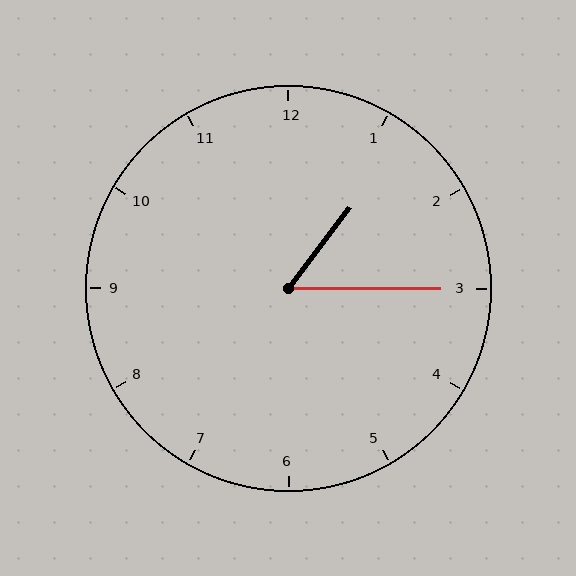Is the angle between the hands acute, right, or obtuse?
It is acute.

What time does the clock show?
1:15.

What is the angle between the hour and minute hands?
Approximately 52 degrees.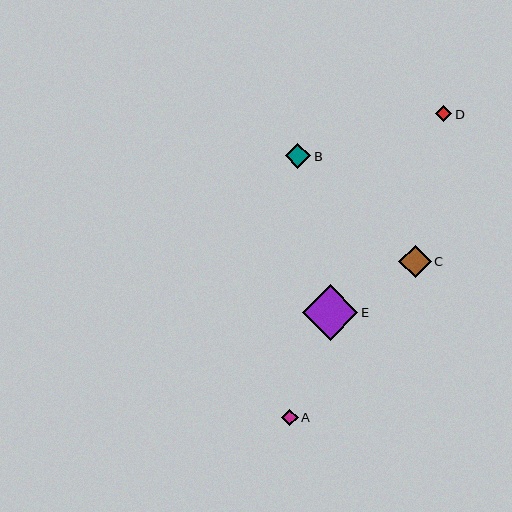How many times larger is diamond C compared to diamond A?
Diamond C is approximately 2.0 times the size of diamond A.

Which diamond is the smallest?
Diamond A is the smallest with a size of approximately 16 pixels.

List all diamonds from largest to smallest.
From largest to smallest: E, C, B, D, A.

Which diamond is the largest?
Diamond E is the largest with a size of approximately 56 pixels.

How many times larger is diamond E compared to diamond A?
Diamond E is approximately 3.5 times the size of diamond A.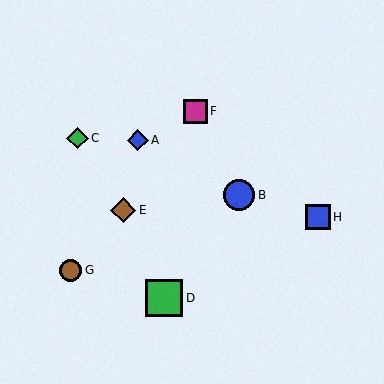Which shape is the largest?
The green square (labeled D) is the largest.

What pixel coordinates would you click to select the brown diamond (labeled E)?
Click at (123, 210) to select the brown diamond E.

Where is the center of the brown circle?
The center of the brown circle is at (70, 270).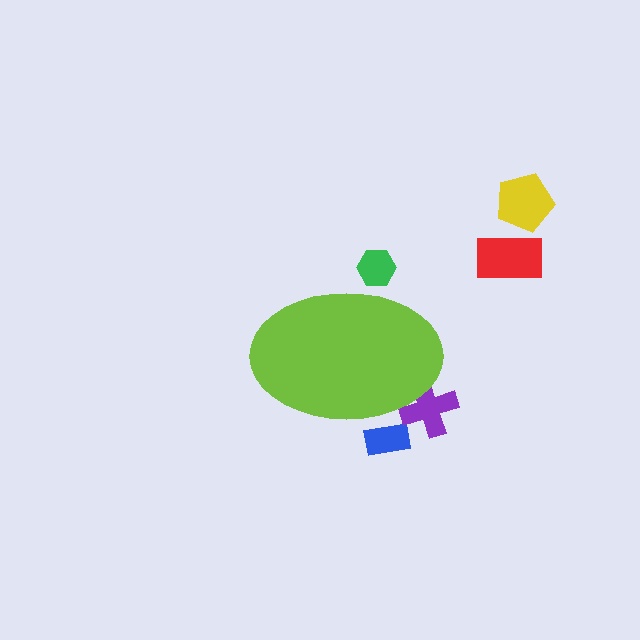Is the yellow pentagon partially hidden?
No, the yellow pentagon is fully visible.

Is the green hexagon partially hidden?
Yes, the green hexagon is partially hidden behind the lime ellipse.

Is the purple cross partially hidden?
Yes, the purple cross is partially hidden behind the lime ellipse.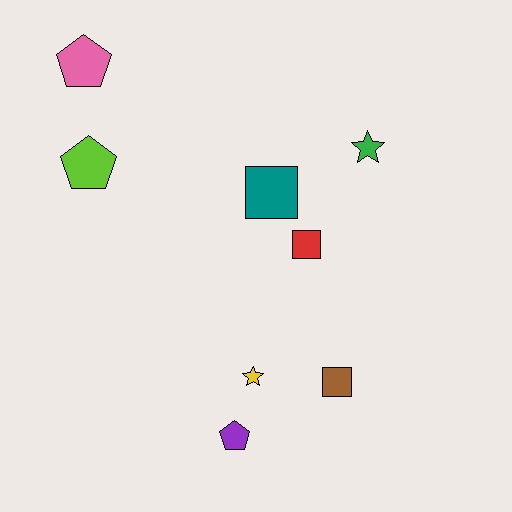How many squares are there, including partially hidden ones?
There are 3 squares.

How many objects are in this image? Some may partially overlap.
There are 8 objects.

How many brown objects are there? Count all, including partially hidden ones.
There is 1 brown object.